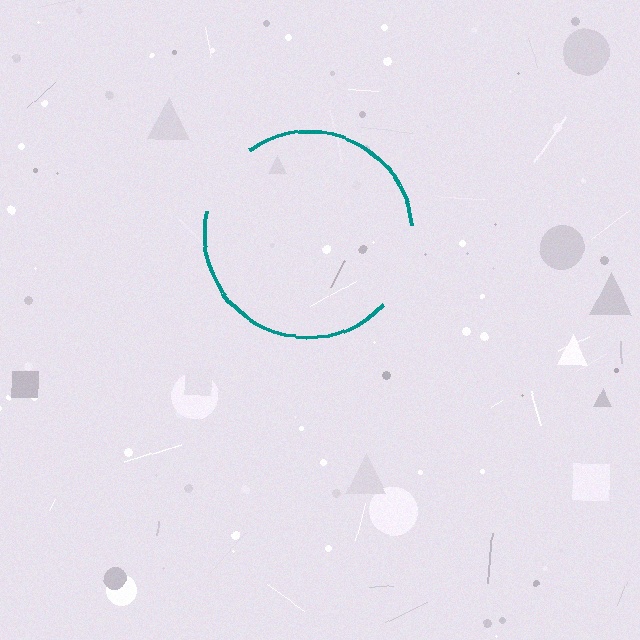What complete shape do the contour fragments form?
The contour fragments form a circle.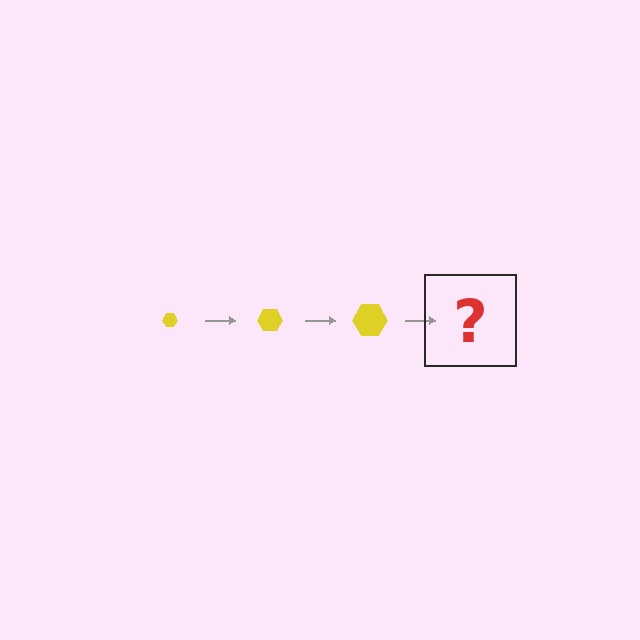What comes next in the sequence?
The next element should be a yellow hexagon, larger than the previous one.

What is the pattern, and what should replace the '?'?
The pattern is that the hexagon gets progressively larger each step. The '?' should be a yellow hexagon, larger than the previous one.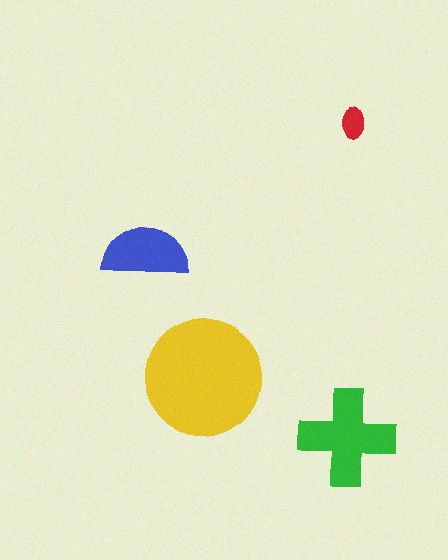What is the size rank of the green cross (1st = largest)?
2nd.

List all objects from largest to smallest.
The yellow circle, the green cross, the blue semicircle, the red ellipse.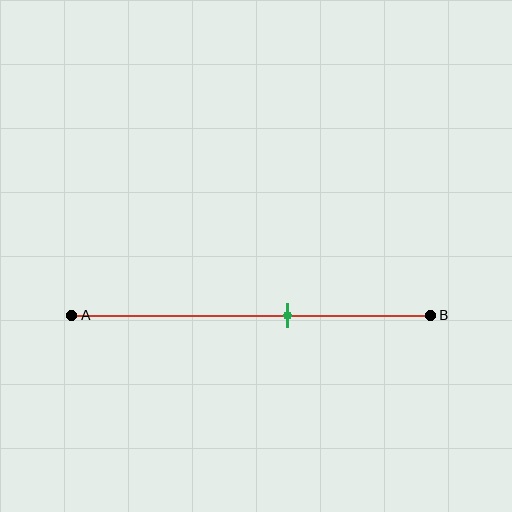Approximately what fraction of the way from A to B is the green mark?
The green mark is approximately 60% of the way from A to B.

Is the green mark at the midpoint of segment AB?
No, the mark is at about 60% from A, not at the 50% midpoint.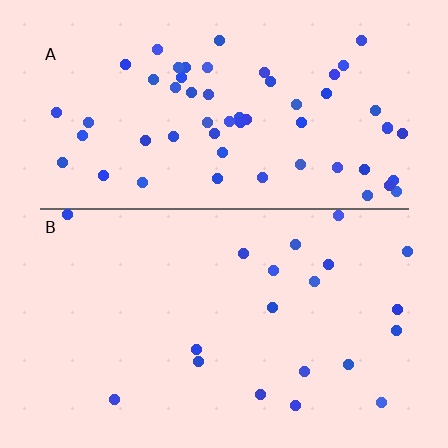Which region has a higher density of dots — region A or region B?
A (the top).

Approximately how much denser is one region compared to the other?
Approximately 2.9× — region A over region B.